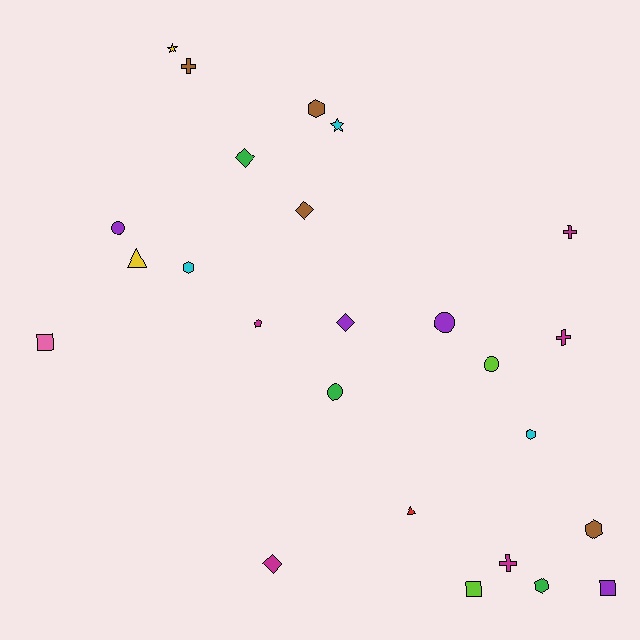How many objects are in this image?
There are 25 objects.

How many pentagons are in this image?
There is 1 pentagon.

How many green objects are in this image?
There are 3 green objects.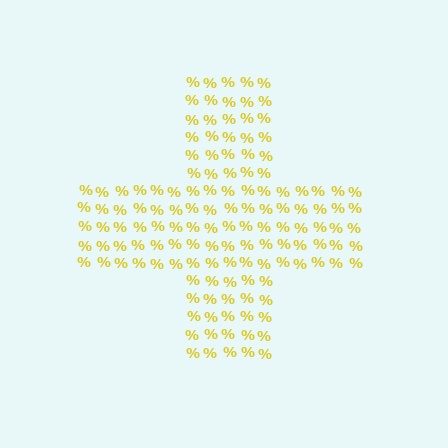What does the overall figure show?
The overall figure shows a cross.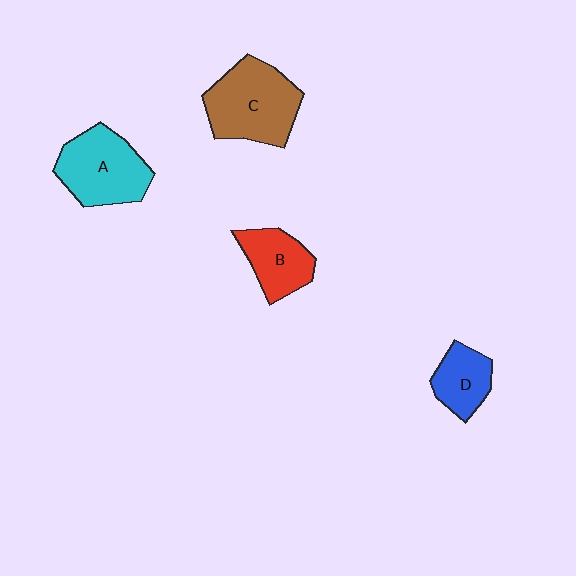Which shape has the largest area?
Shape C (brown).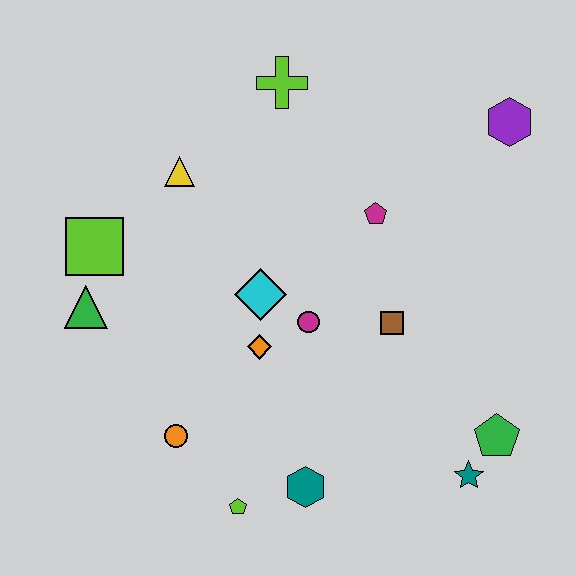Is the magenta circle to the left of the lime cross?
No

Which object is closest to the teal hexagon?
The lime pentagon is closest to the teal hexagon.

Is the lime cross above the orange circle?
Yes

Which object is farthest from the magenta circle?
The purple hexagon is farthest from the magenta circle.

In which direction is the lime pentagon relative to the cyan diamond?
The lime pentagon is below the cyan diamond.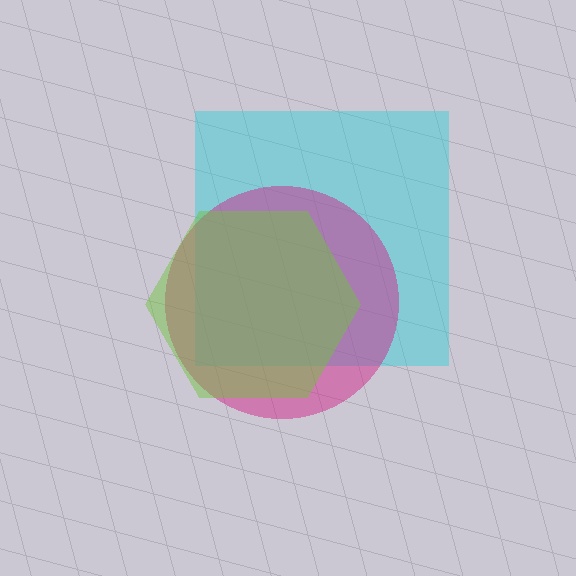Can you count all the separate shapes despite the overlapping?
Yes, there are 3 separate shapes.